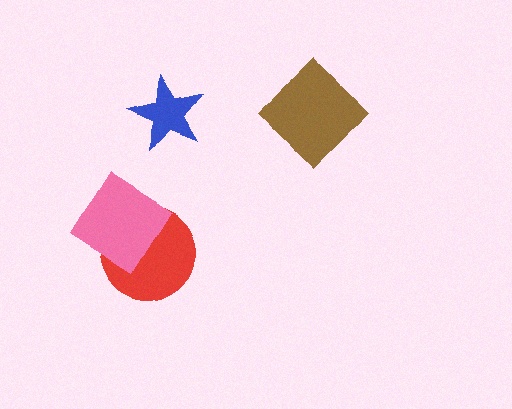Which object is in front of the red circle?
The pink diamond is in front of the red circle.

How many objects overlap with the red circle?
1 object overlaps with the red circle.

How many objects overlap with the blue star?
0 objects overlap with the blue star.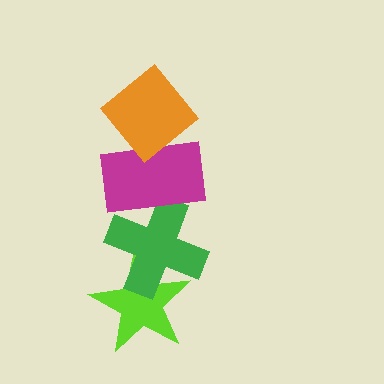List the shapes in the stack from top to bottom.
From top to bottom: the orange diamond, the magenta rectangle, the green cross, the lime star.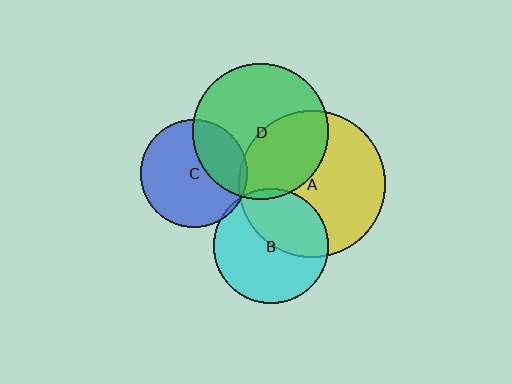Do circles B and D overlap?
Yes.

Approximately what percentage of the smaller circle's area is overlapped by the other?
Approximately 5%.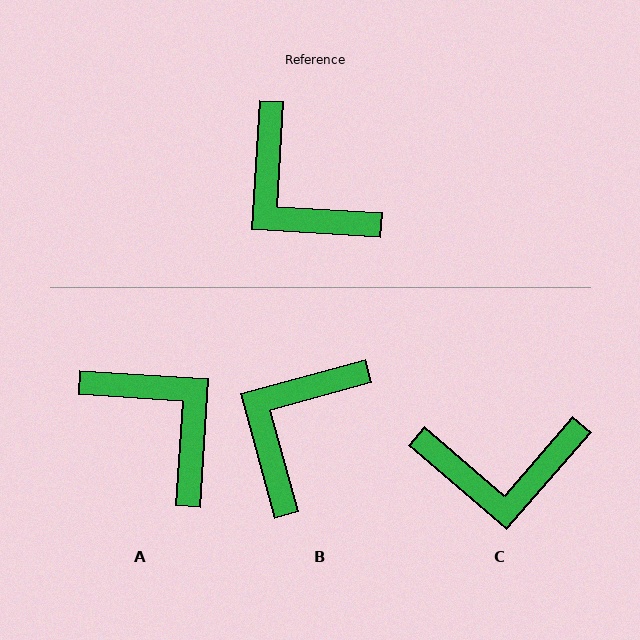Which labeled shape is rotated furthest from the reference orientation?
A, about 180 degrees away.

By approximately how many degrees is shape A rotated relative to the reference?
Approximately 180 degrees counter-clockwise.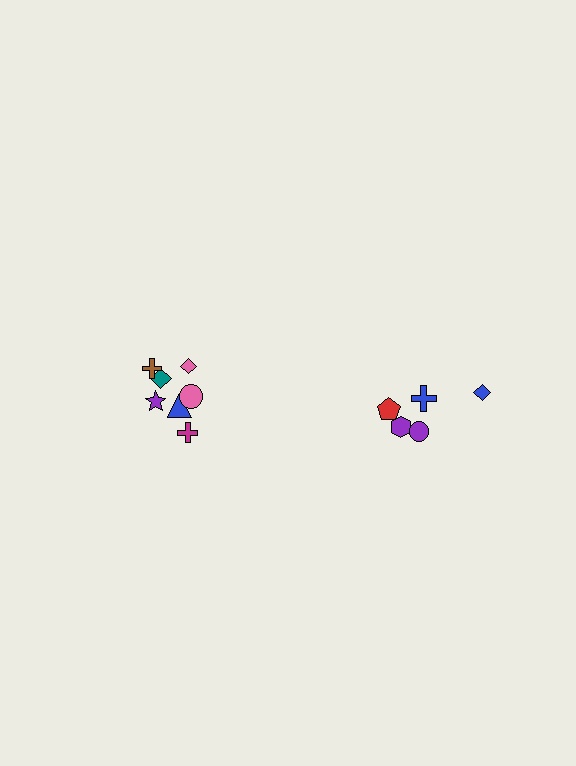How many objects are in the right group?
There are 5 objects.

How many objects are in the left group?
There are 7 objects.